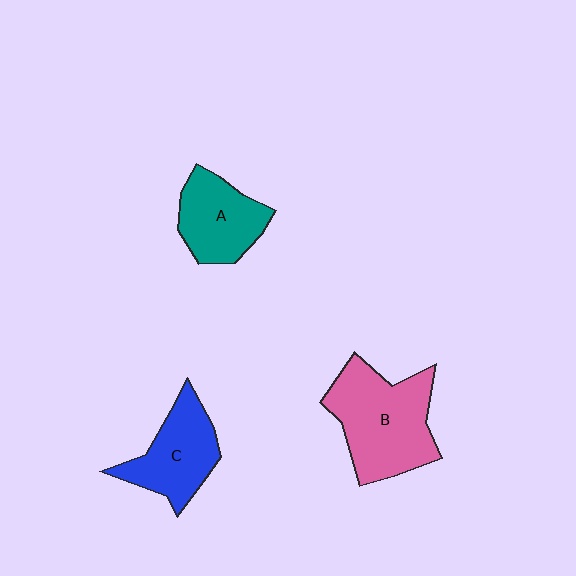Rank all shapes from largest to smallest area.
From largest to smallest: B (pink), C (blue), A (teal).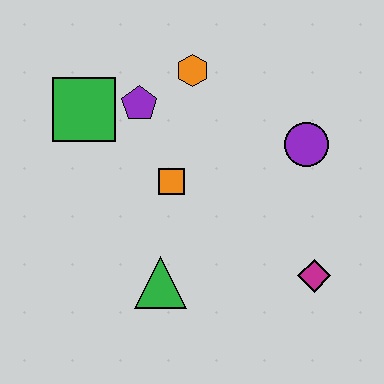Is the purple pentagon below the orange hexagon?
Yes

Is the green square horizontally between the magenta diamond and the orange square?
No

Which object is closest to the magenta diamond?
The purple circle is closest to the magenta diamond.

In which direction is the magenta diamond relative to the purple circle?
The magenta diamond is below the purple circle.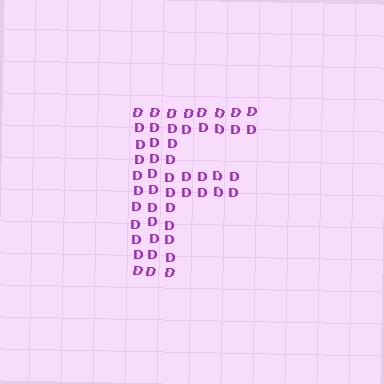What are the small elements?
The small elements are letter D's.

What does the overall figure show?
The overall figure shows the letter F.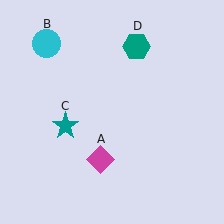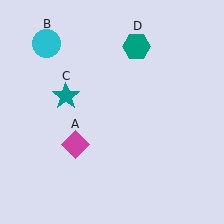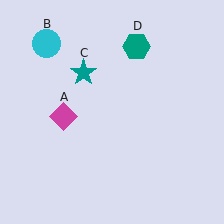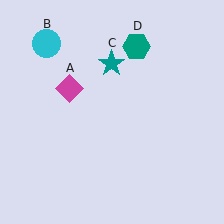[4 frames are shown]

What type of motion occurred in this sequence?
The magenta diamond (object A), teal star (object C) rotated clockwise around the center of the scene.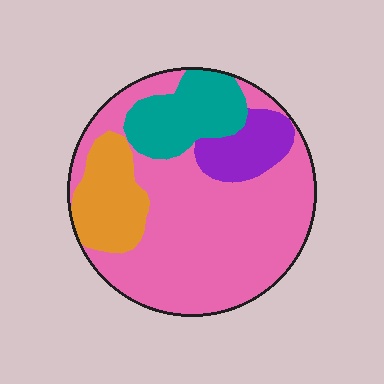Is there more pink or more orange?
Pink.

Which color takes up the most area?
Pink, at roughly 60%.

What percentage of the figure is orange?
Orange covers 14% of the figure.